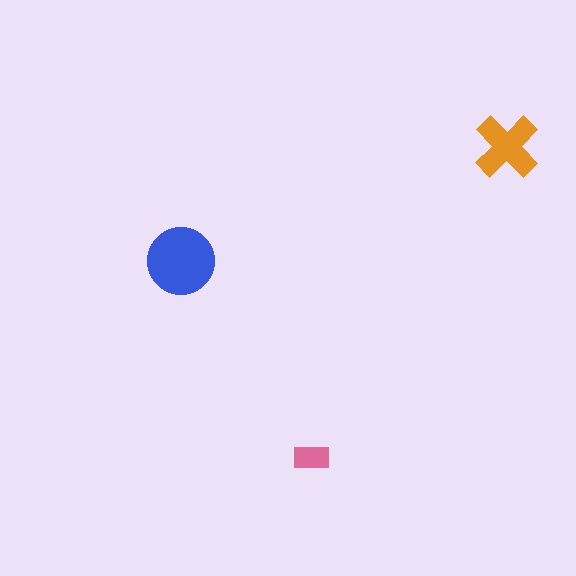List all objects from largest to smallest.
The blue circle, the orange cross, the pink rectangle.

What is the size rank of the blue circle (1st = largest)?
1st.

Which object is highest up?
The orange cross is topmost.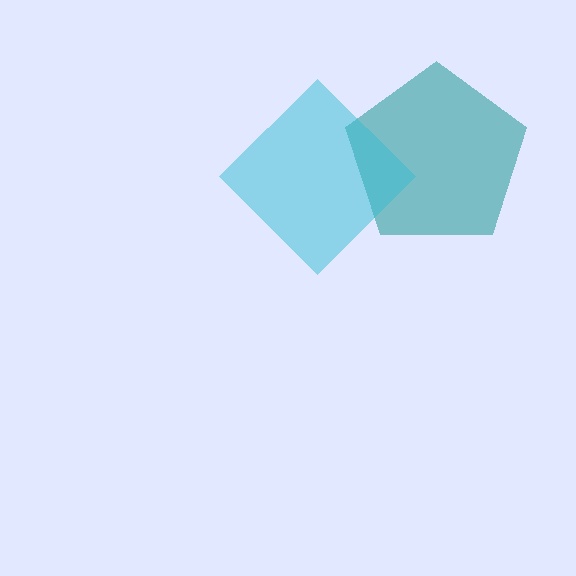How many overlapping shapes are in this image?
There are 2 overlapping shapes in the image.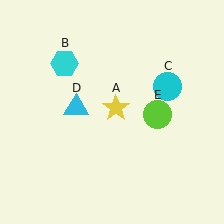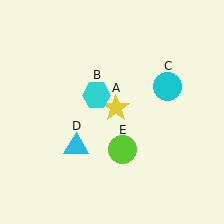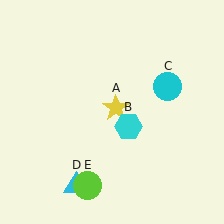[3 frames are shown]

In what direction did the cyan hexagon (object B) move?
The cyan hexagon (object B) moved down and to the right.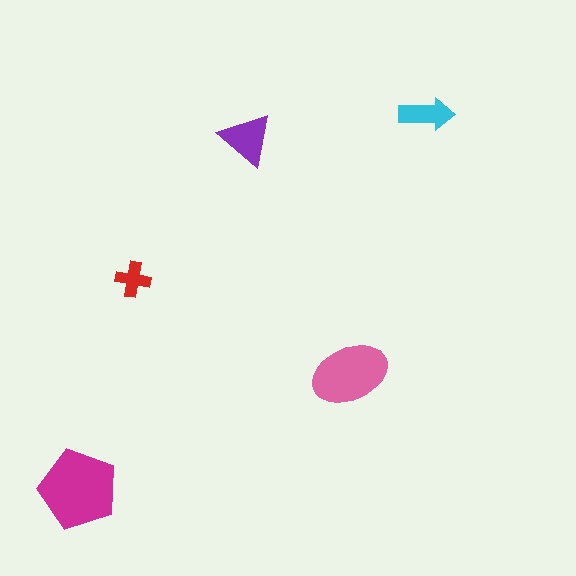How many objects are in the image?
There are 5 objects in the image.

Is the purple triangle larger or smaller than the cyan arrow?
Larger.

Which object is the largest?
The magenta pentagon.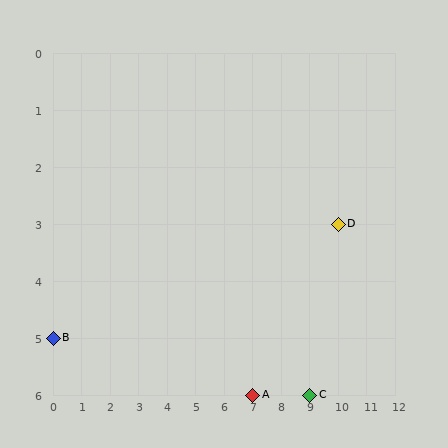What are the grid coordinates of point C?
Point C is at grid coordinates (9, 6).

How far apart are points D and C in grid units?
Points D and C are 1 column and 3 rows apart (about 3.2 grid units diagonally).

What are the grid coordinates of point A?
Point A is at grid coordinates (7, 6).